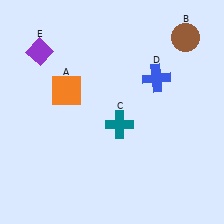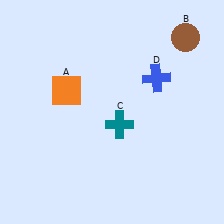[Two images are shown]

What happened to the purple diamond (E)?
The purple diamond (E) was removed in Image 2. It was in the top-left area of Image 1.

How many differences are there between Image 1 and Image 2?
There is 1 difference between the two images.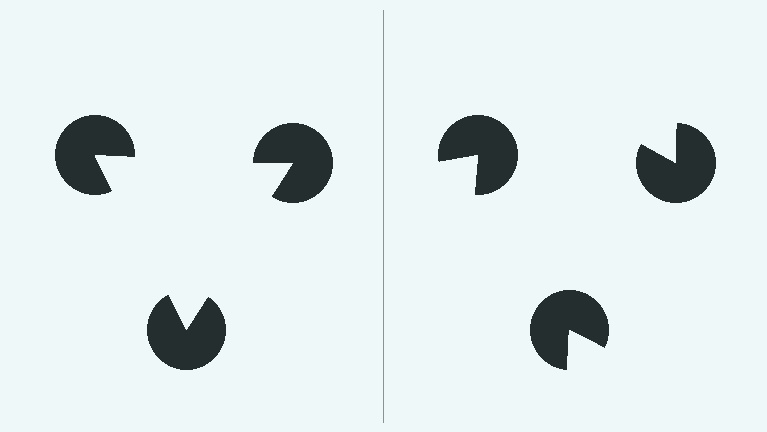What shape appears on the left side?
An illusory triangle.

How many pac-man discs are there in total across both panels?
6 — 3 on each side.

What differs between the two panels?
The pac-man discs are positioned identically on both sides; only the wedge orientations differ. On the left they align to a triangle; on the right they are misaligned.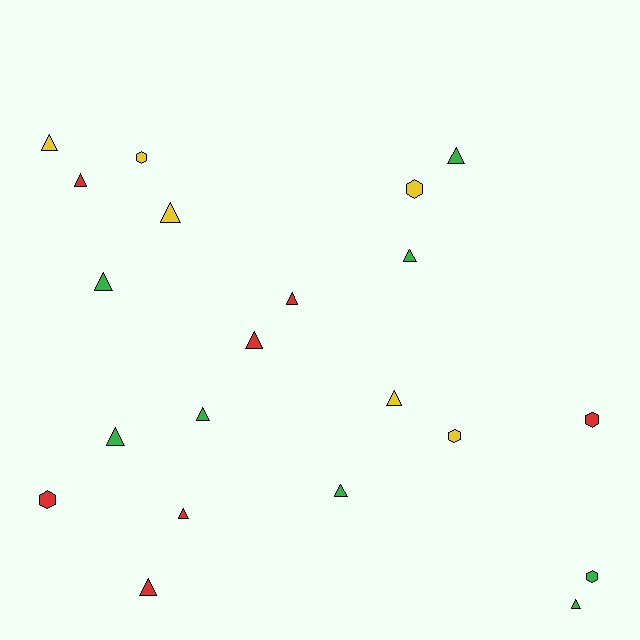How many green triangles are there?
There are 7 green triangles.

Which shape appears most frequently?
Triangle, with 15 objects.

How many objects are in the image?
There are 21 objects.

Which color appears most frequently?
Green, with 8 objects.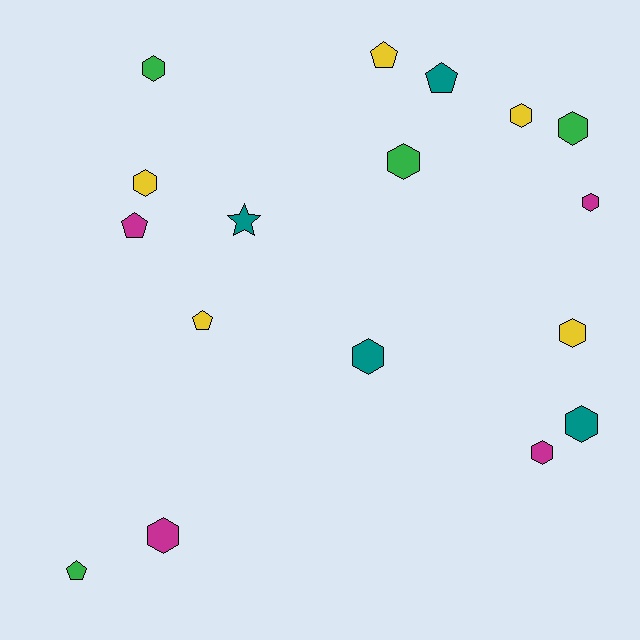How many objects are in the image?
There are 17 objects.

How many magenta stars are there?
There are no magenta stars.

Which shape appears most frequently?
Hexagon, with 11 objects.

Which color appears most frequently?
Yellow, with 5 objects.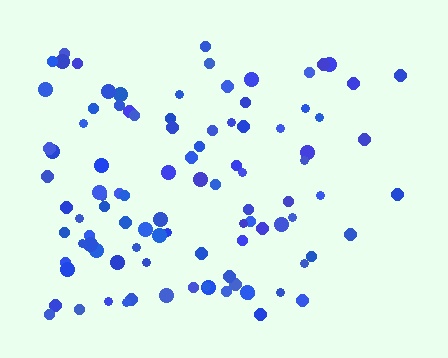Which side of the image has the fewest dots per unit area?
The right.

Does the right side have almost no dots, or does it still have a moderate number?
Still a moderate number, just noticeably fewer than the left.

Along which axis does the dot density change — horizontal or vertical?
Horizontal.